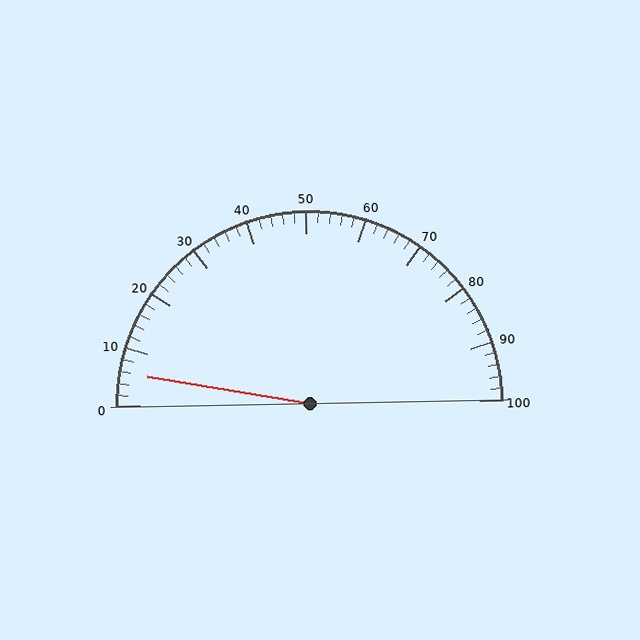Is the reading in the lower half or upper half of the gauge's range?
The reading is in the lower half of the range (0 to 100).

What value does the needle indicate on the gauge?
The needle indicates approximately 6.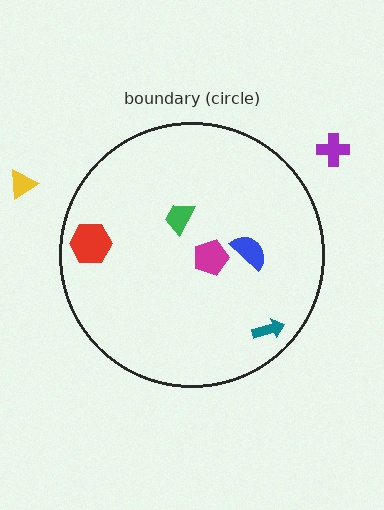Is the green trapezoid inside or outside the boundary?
Inside.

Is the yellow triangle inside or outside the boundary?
Outside.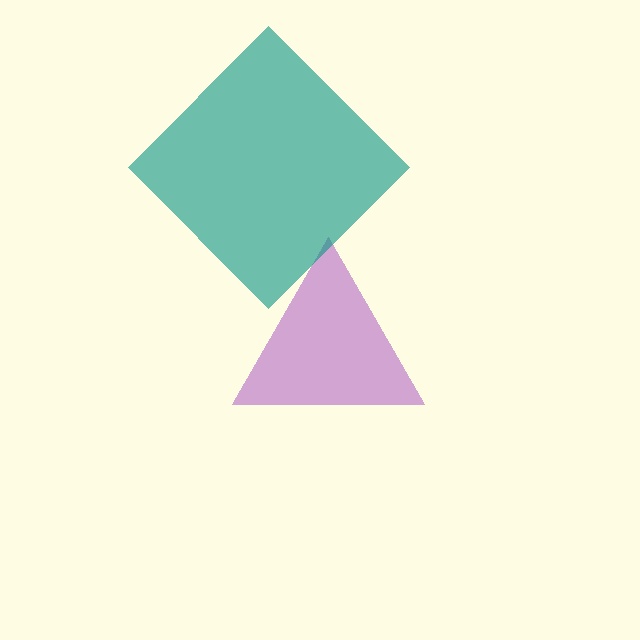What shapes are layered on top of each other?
The layered shapes are: a purple triangle, a teal diamond.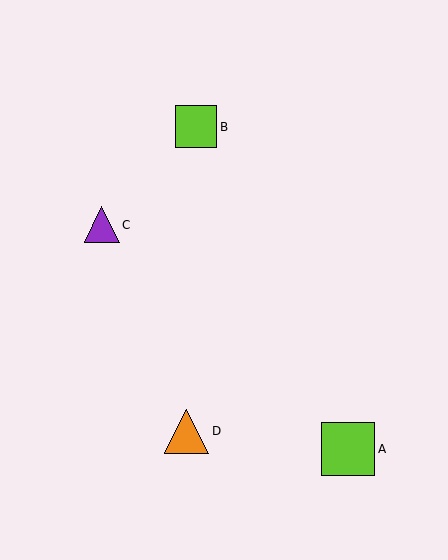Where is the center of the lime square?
The center of the lime square is at (196, 127).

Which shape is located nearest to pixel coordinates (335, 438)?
The lime square (labeled A) at (348, 449) is nearest to that location.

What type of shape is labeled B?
Shape B is a lime square.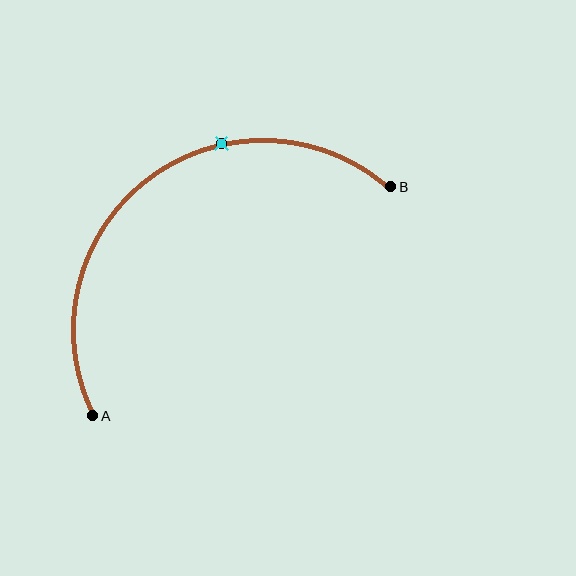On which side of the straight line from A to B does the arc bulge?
The arc bulges above and to the left of the straight line connecting A and B.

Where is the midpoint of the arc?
The arc midpoint is the point on the curve farthest from the straight line joining A and B. It sits above and to the left of that line.